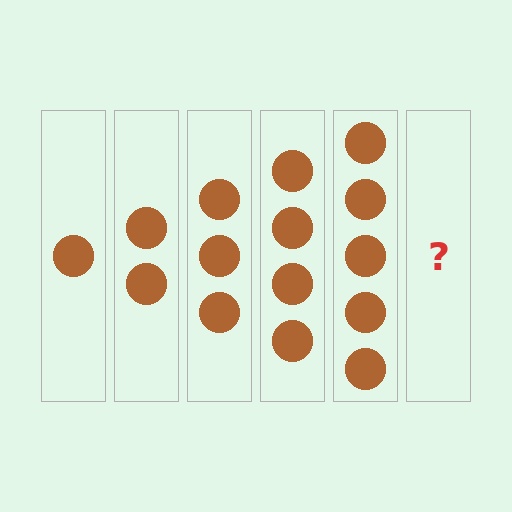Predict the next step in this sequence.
The next step is 6 circles.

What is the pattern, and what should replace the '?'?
The pattern is that each step adds one more circle. The '?' should be 6 circles.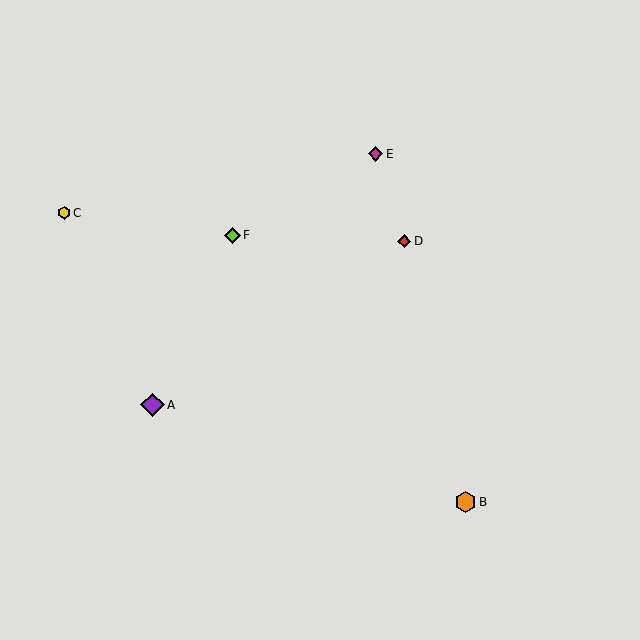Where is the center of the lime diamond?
The center of the lime diamond is at (233, 235).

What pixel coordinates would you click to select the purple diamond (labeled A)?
Click at (152, 405) to select the purple diamond A.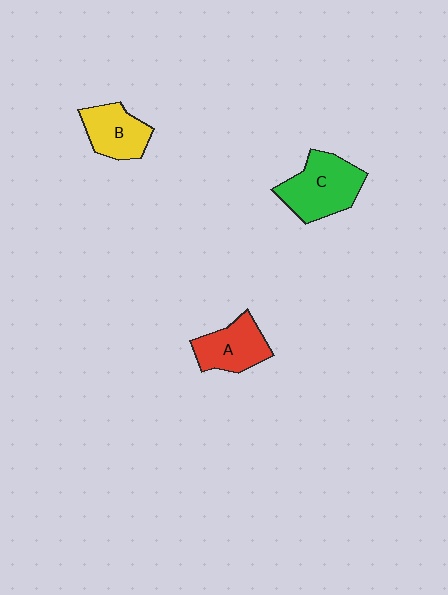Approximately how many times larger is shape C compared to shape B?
Approximately 1.4 times.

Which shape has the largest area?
Shape C (green).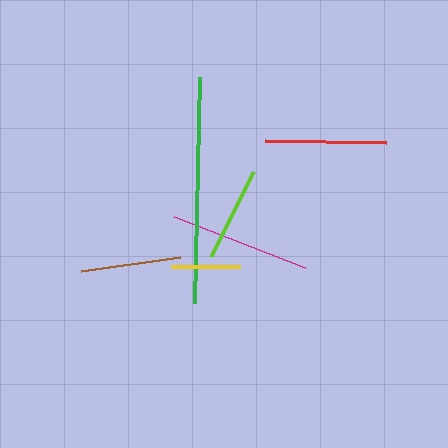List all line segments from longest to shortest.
From longest to shortest: green, magenta, red, brown, lime, yellow.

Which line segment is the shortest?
The yellow line is the shortest at approximately 68 pixels.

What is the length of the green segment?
The green segment is approximately 226 pixels long.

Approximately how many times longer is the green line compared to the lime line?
The green line is approximately 2.4 times the length of the lime line.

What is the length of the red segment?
The red segment is approximately 120 pixels long.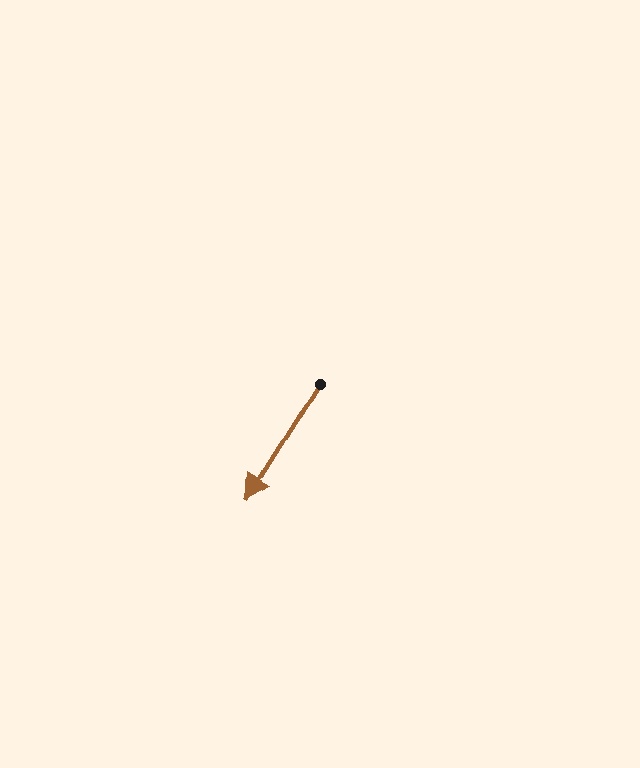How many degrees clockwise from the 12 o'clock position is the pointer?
Approximately 212 degrees.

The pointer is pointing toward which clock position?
Roughly 7 o'clock.